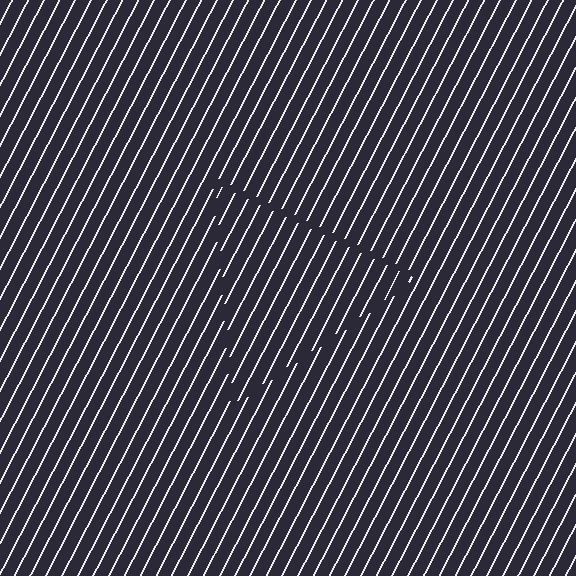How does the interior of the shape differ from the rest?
The interior of the shape contains the same grating, shifted by half a period — the contour is defined by the phase discontinuity where line-ends from the inner and outer gratings abut.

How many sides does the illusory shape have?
3 sides — the line-ends trace a triangle.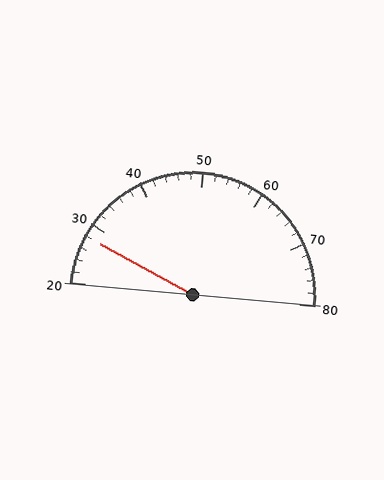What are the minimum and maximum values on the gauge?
The gauge ranges from 20 to 80.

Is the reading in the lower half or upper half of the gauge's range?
The reading is in the lower half of the range (20 to 80).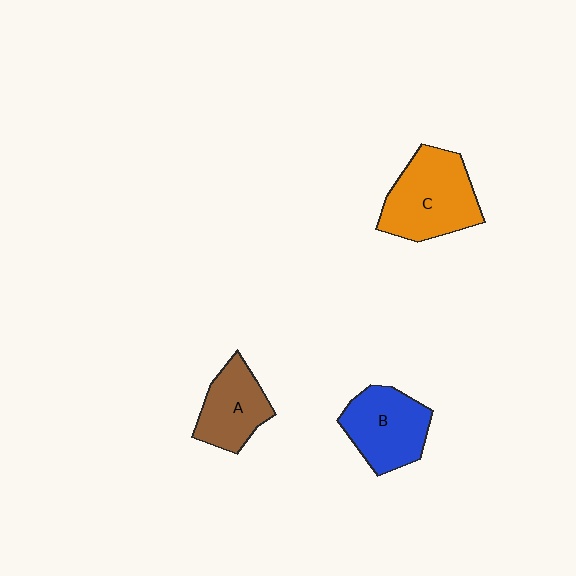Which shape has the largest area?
Shape C (orange).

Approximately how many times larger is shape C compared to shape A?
Approximately 1.5 times.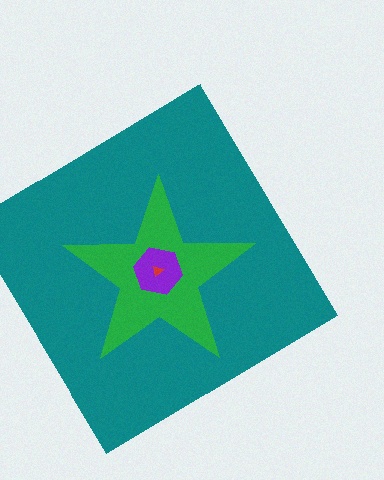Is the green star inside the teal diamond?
Yes.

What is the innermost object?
The red triangle.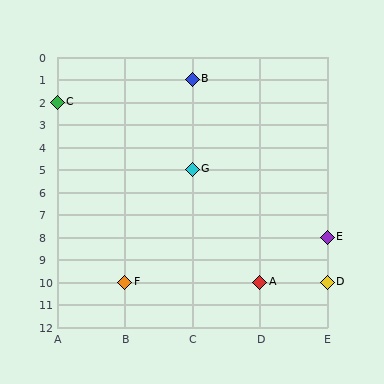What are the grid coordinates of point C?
Point C is at grid coordinates (A, 2).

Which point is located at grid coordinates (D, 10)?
Point A is at (D, 10).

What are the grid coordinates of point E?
Point E is at grid coordinates (E, 8).